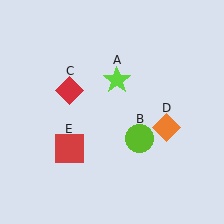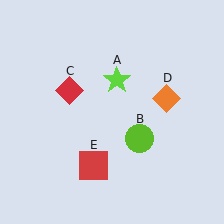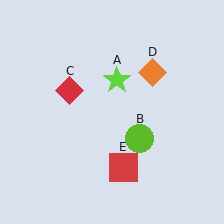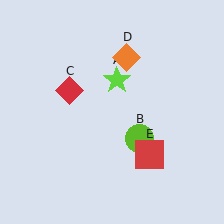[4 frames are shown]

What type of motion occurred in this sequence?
The orange diamond (object D), red square (object E) rotated counterclockwise around the center of the scene.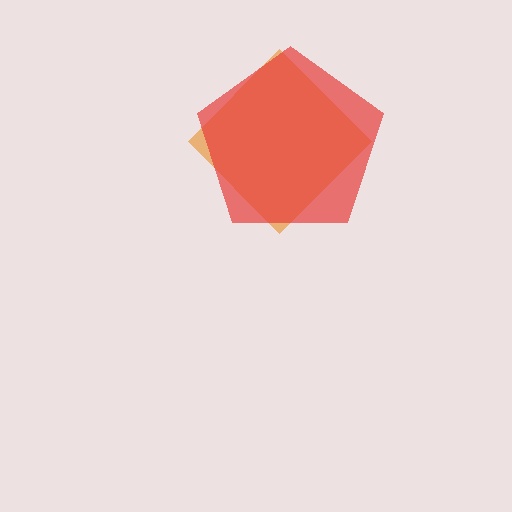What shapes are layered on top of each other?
The layered shapes are: an orange diamond, a red pentagon.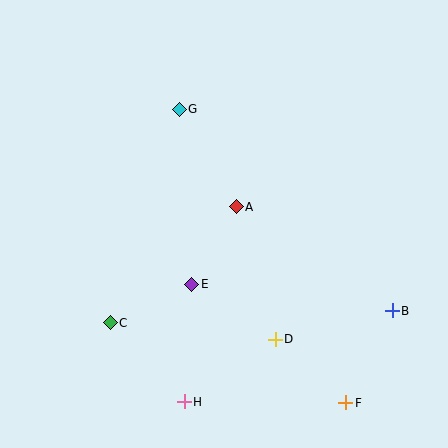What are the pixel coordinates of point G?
Point G is at (179, 109).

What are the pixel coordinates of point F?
Point F is at (346, 403).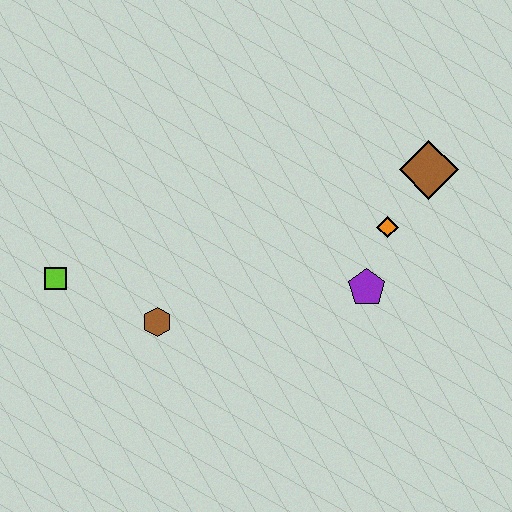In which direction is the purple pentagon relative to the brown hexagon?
The purple pentagon is to the right of the brown hexagon.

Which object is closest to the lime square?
The brown hexagon is closest to the lime square.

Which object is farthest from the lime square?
The brown diamond is farthest from the lime square.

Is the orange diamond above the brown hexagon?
Yes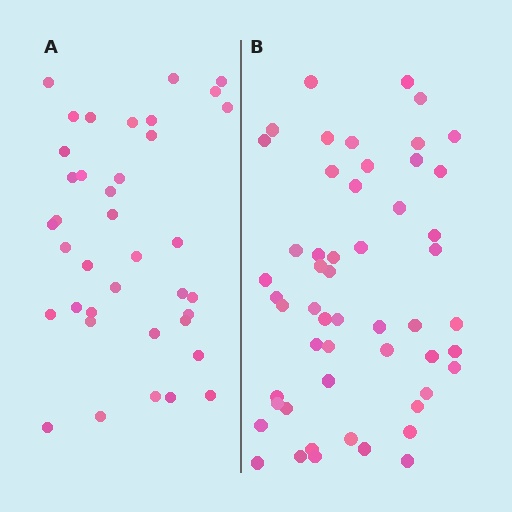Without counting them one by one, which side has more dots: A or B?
Region B (the right region) has more dots.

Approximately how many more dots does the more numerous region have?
Region B has approximately 15 more dots than region A.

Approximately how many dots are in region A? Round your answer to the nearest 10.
About 40 dots. (The exact count is 38, which rounds to 40.)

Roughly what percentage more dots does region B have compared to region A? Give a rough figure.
About 40% more.